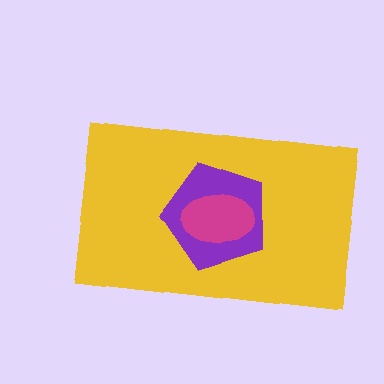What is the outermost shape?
The yellow rectangle.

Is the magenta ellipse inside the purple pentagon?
Yes.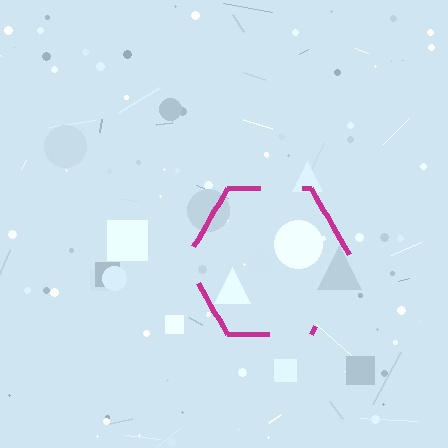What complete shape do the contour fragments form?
The contour fragments form a hexagon.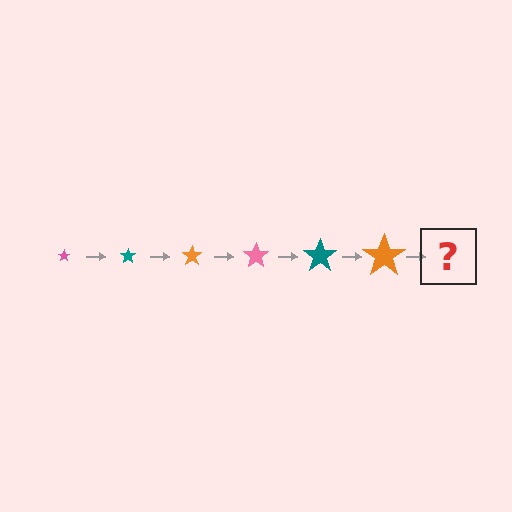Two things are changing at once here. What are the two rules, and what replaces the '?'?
The two rules are that the star grows larger each step and the color cycles through pink, teal, and orange. The '?' should be a pink star, larger than the previous one.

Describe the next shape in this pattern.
It should be a pink star, larger than the previous one.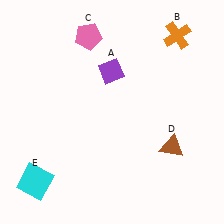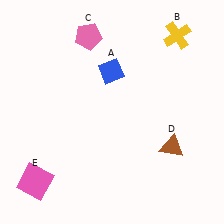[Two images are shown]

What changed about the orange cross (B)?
In Image 1, B is orange. In Image 2, it changed to yellow.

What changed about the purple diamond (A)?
In Image 1, A is purple. In Image 2, it changed to blue.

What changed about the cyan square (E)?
In Image 1, E is cyan. In Image 2, it changed to pink.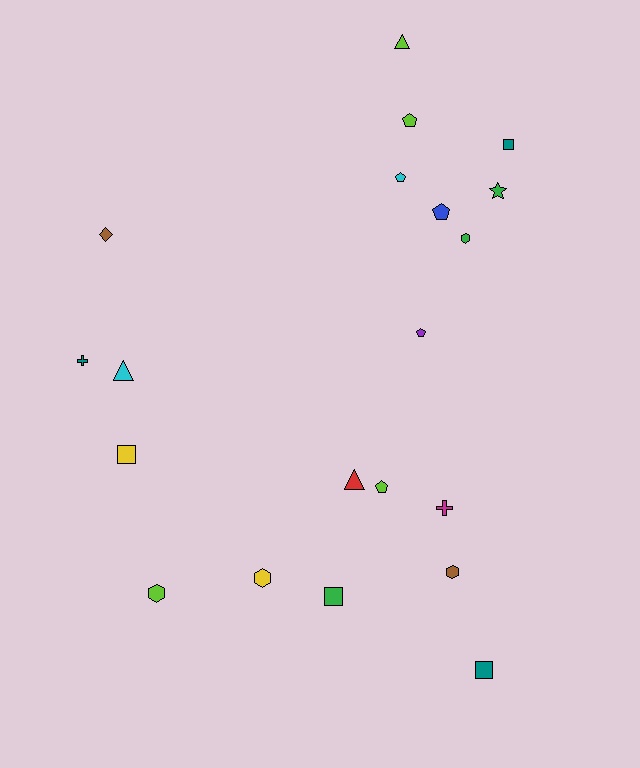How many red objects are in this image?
There is 1 red object.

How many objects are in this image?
There are 20 objects.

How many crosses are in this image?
There are 2 crosses.